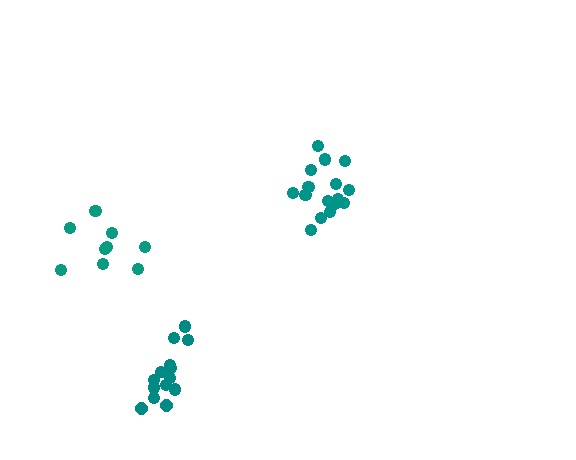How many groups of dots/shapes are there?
There are 3 groups.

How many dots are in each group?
Group 1: 16 dots, Group 2: 10 dots, Group 3: 16 dots (42 total).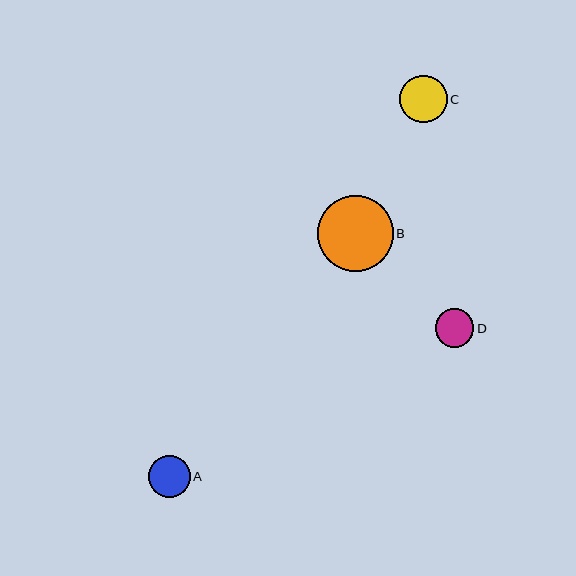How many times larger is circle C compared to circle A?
Circle C is approximately 1.1 times the size of circle A.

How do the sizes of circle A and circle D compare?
Circle A and circle D are approximately the same size.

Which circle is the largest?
Circle B is the largest with a size of approximately 76 pixels.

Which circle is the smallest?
Circle D is the smallest with a size of approximately 38 pixels.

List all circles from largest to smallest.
From largest to smallest: B, C, A, D.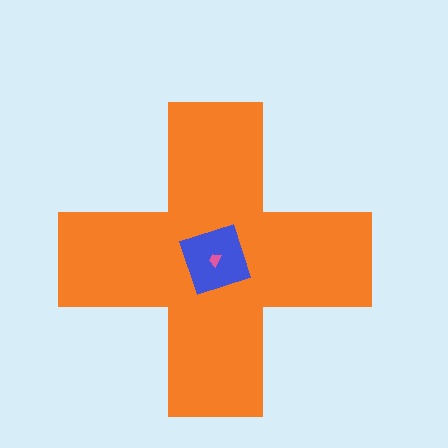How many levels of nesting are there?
3.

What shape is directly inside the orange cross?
The blue square.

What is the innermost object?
The pink trapezoid.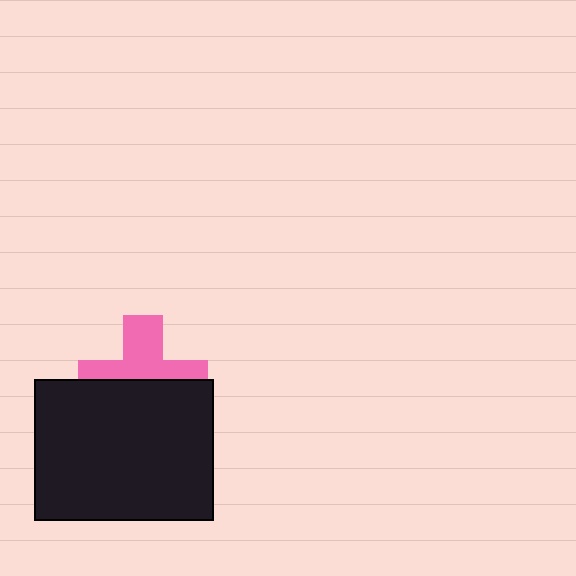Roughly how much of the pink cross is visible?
About half of it is visible (roughly 50%).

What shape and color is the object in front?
The object in front is a black rectangle.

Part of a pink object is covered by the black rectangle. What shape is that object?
It is a cross.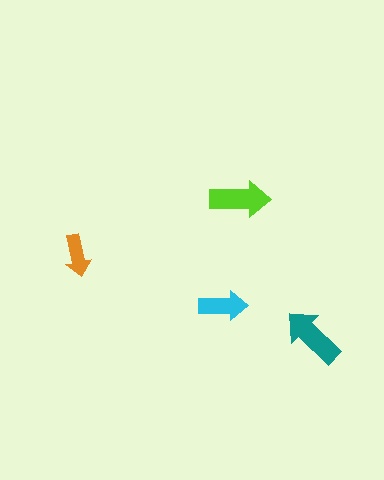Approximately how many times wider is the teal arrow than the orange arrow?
About 1.5 times wider.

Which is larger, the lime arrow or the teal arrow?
The teal one.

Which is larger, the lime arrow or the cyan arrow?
The lime one.